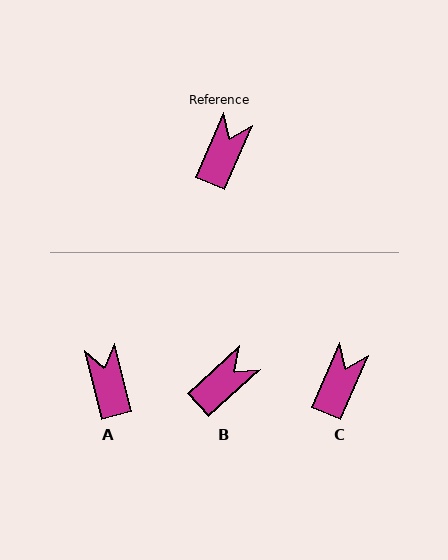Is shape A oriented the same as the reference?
No, it is off by about 38 degrees.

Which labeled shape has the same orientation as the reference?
C.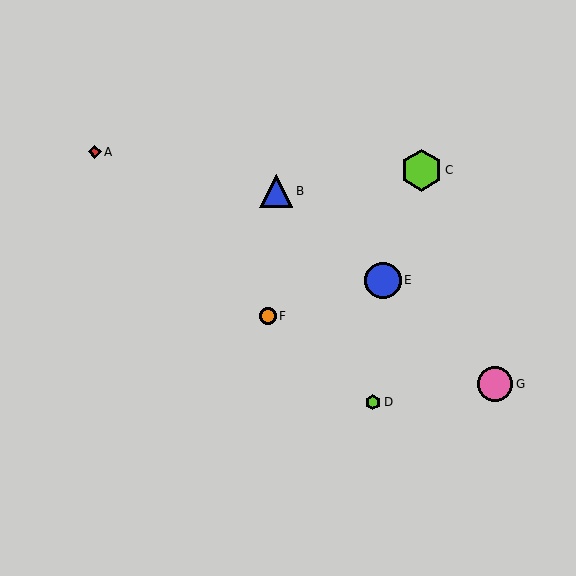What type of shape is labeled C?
Shape C is a lime hexagon.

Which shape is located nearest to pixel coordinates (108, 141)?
The red diamond (labeled A) at (95, 152) is nearest to that location.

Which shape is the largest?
The lime hexagon (labeled C) is the largest.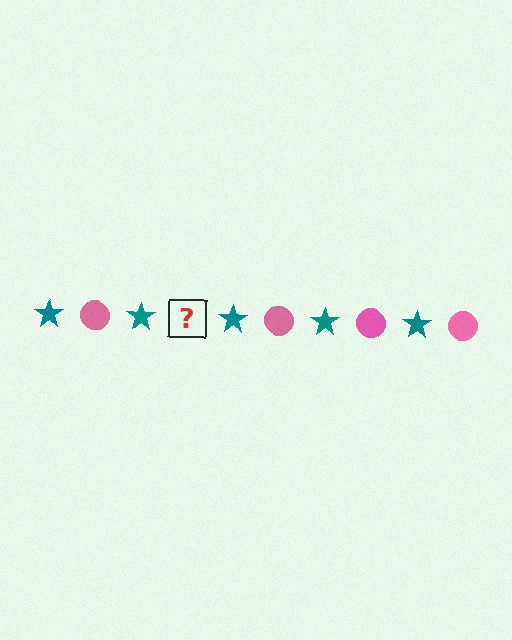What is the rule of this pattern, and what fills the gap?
The rule is that the pattern alternates between teal star and pink circle. The gap should be filled with a pink circle.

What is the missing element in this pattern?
The missing element is a pink circle.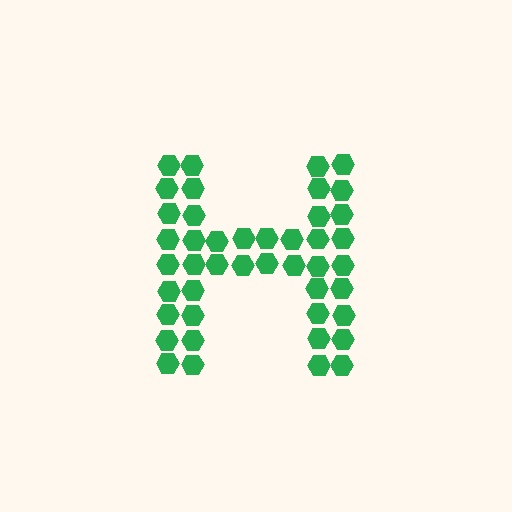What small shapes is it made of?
It is made of small hexagons.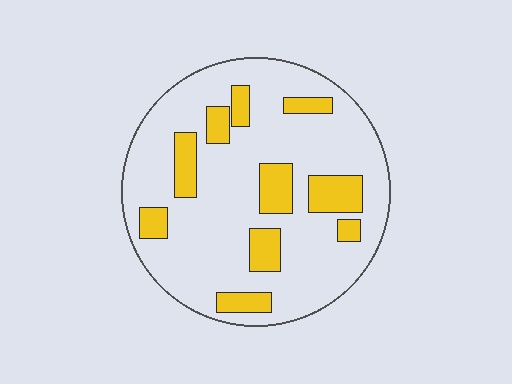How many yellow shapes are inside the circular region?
10.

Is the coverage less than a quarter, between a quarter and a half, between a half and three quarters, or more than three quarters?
Less than a quarter.